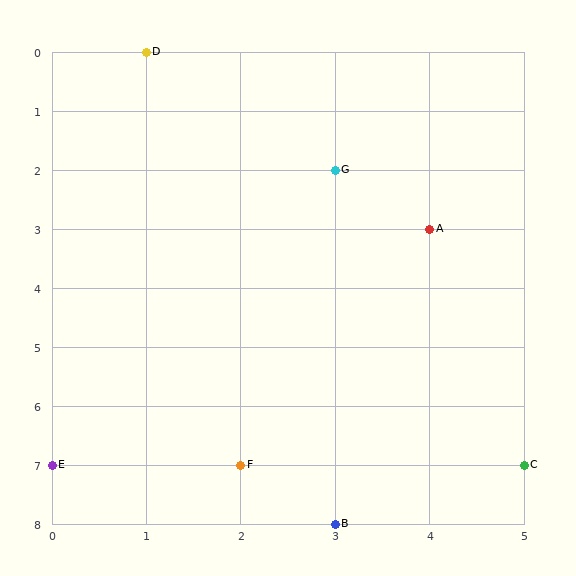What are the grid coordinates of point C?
Point C is at grid coordinates (5, 7).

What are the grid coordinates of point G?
Point G is at grid coordinates (3, 2).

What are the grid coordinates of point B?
Point B is at grid coordinates (3, 8).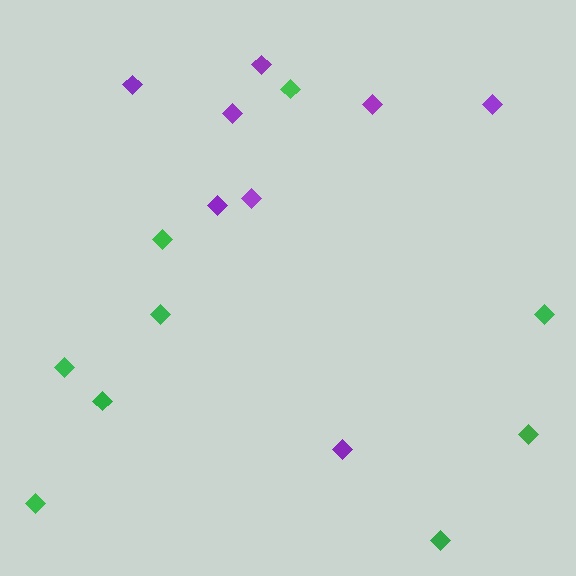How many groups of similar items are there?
There are 2 groups: one group of green diamonds (9) and one group of purple diamonds (8).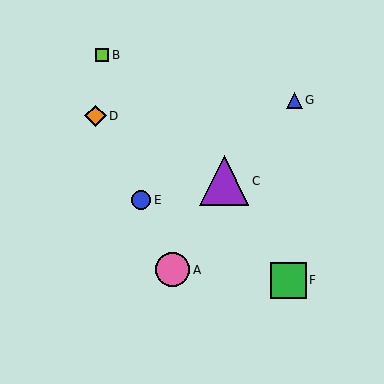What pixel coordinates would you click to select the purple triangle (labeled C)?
Click at (224, 181) to select the purple triangle C.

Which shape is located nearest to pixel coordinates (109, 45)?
The lime square (labeled B) at (102, 55) is nearest to that location.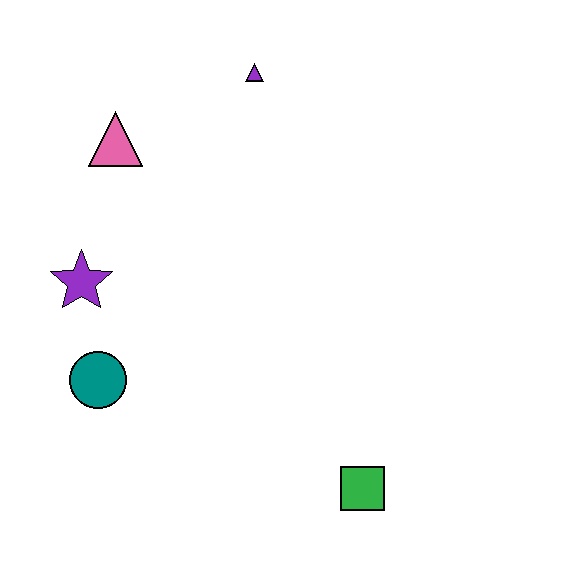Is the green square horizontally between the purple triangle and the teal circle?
No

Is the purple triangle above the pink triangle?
Yes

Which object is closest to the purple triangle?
The pink triangle is closest to the purple triangle.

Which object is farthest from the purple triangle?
The green square is farthest from the purple triangle.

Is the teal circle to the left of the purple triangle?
Yes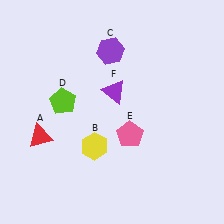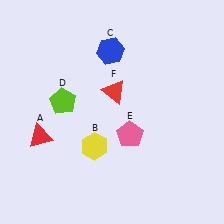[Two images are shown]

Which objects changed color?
C changed from purple to blue. F changed from purple to red.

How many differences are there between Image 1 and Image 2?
There are 2 differences between the two images.